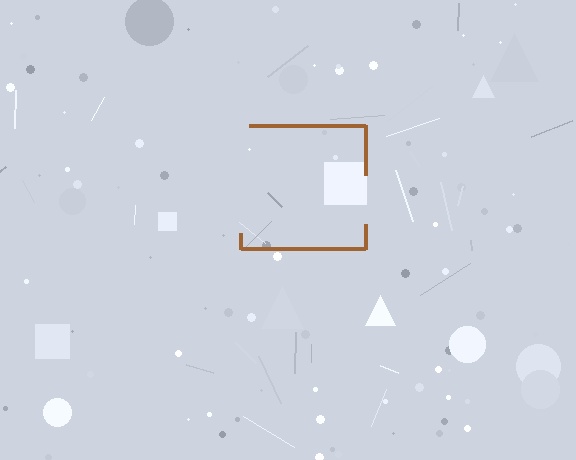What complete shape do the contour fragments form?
The contour fragments form a square.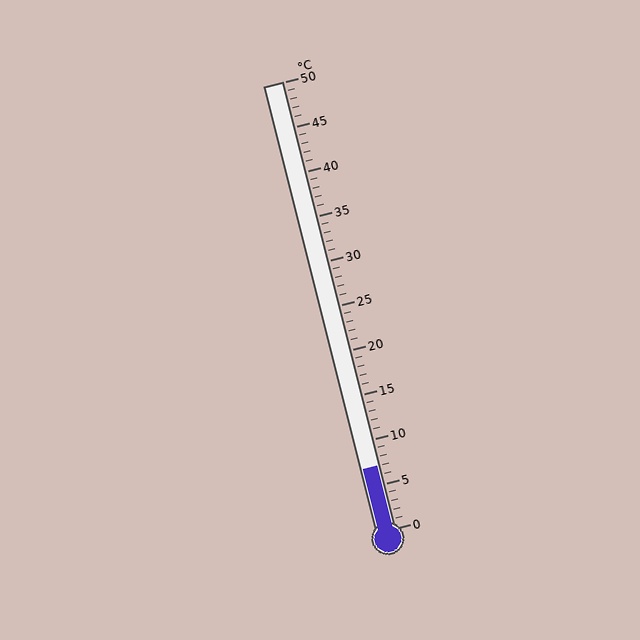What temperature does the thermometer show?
The thermometer shows approximately 7°C.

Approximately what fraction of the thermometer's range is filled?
The thermometer is filled to approximately 15% of its range.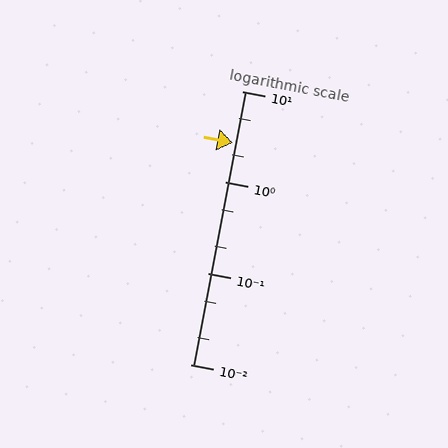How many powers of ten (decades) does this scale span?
The scale spans 3 decades, from 0.01 to 10.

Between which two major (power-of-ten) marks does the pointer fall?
The pointer is between 1 and 10.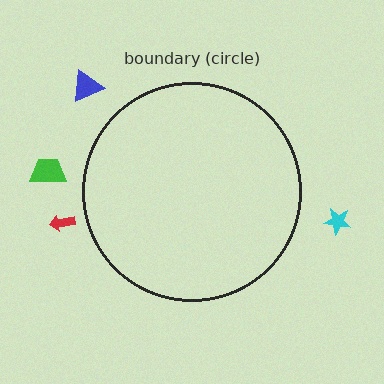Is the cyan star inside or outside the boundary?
Outside.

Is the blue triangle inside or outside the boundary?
Outside.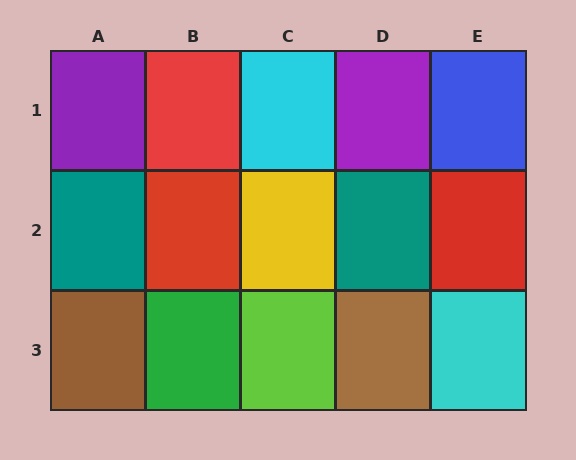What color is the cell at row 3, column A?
Brown.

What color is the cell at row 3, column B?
Green.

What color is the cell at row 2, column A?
Teal.